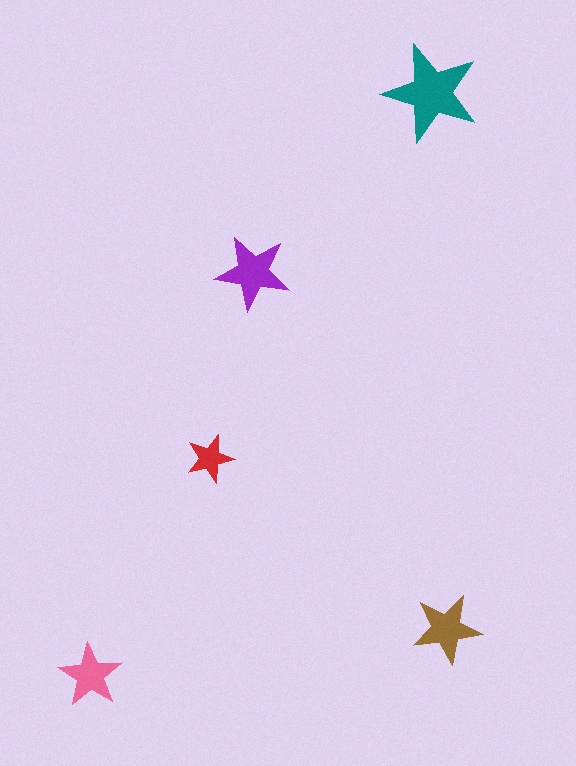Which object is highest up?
The teal star is topmost.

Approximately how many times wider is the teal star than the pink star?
About 1.5 times wider.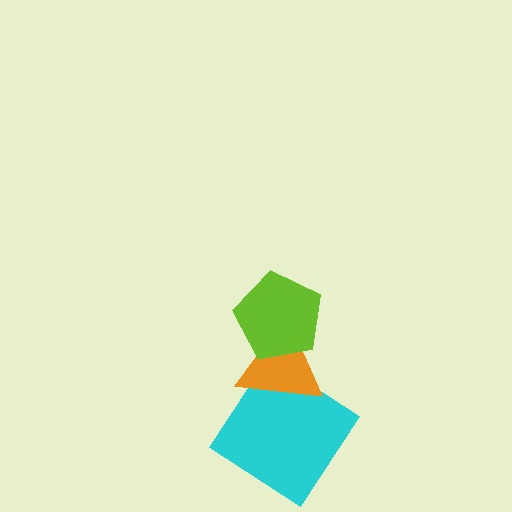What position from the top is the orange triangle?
The orange triangle is 2nd from the top.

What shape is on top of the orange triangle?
The lime pentagon is on top of the orange triangle.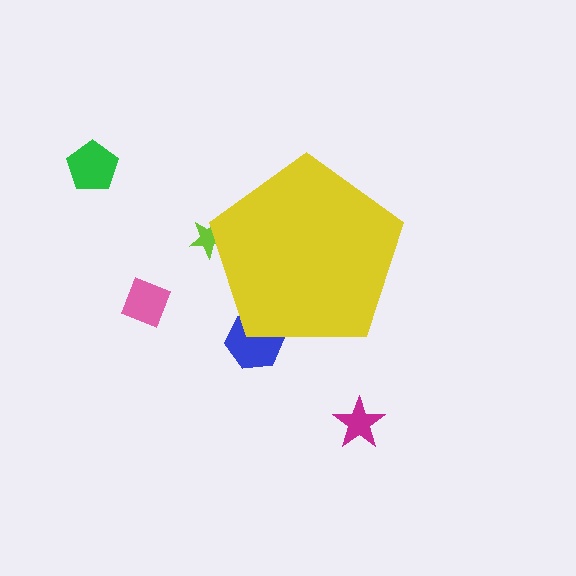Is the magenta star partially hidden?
No, the magenta star is fully visible.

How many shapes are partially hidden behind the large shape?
2 shapes are partially hidden.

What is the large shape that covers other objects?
A yellow pentagon.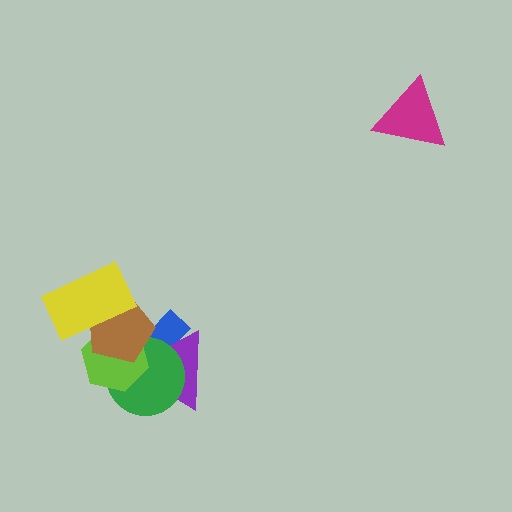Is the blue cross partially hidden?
Yes, it is partially covered by another shape.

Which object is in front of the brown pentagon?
The yellow rectangle is in front of the brown pentagon.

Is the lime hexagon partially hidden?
Yes, it is partially covered by another shape.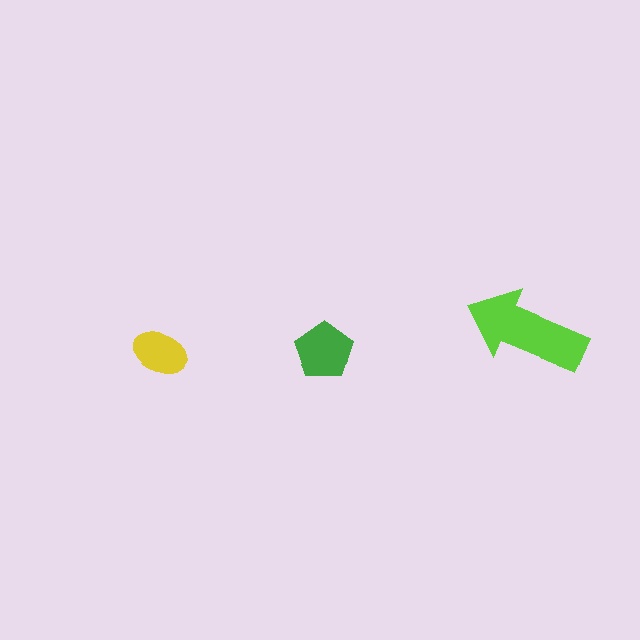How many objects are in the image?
There are 3 objects in the image.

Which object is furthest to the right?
The lime arrow is rightmost.